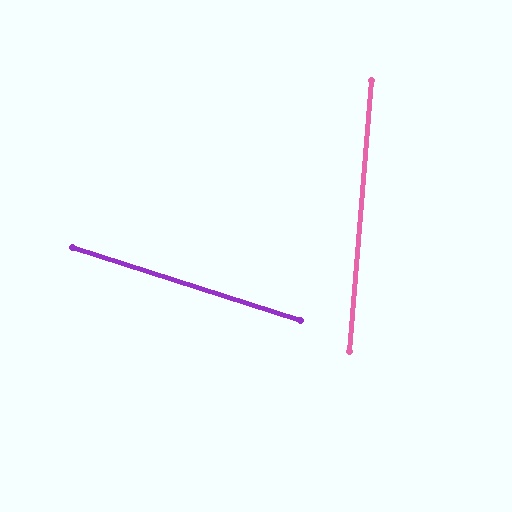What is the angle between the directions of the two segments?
Approximately 77 degrees.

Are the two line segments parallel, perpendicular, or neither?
Neither parallel nor perpendicular — they differ by about 77°.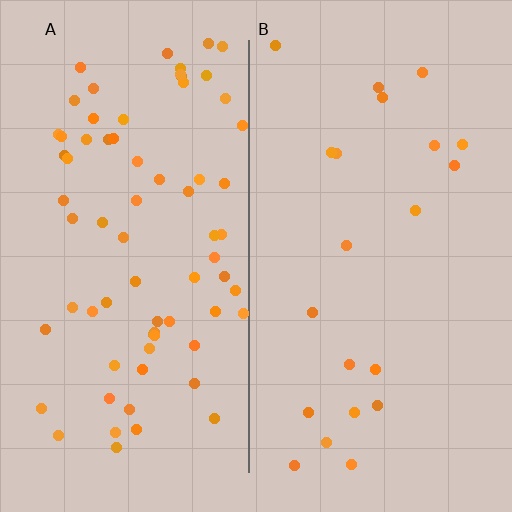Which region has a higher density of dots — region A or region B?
A (the left).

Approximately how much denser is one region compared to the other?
Approximately 3.4× — region A over region B.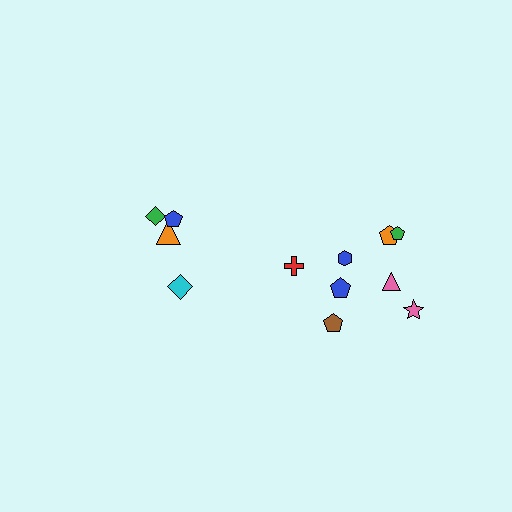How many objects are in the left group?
There are 4 objects.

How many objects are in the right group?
There are 8 objects.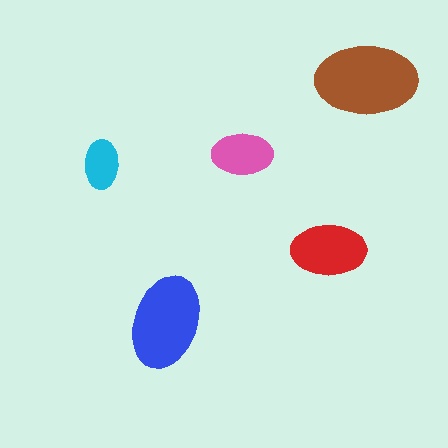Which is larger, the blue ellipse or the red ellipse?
The blue one.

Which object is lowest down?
The blue ellipse is bottommost.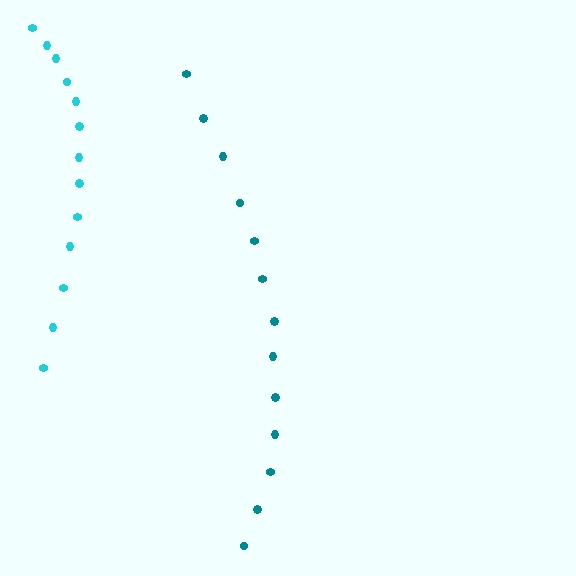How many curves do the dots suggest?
There are 2 distinct paths.